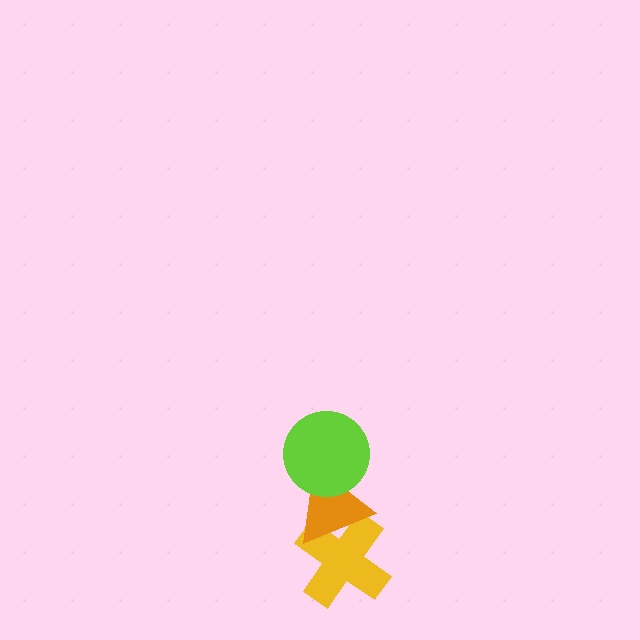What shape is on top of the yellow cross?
The orange triangle is on top of the yellow cross.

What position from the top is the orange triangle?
The orange triangle is 2nd from the top.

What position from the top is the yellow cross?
The yellow cross is 3rd from the top.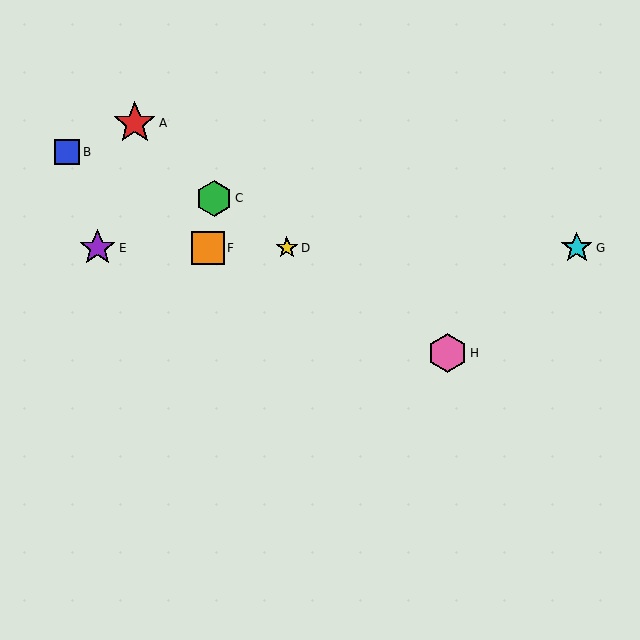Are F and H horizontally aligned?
No, F is at y≈248 and H is at y≈353.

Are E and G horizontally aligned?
Yes, both are at y≈248.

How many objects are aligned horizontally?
4 objects (D, E, F, G) are aligned horizontally.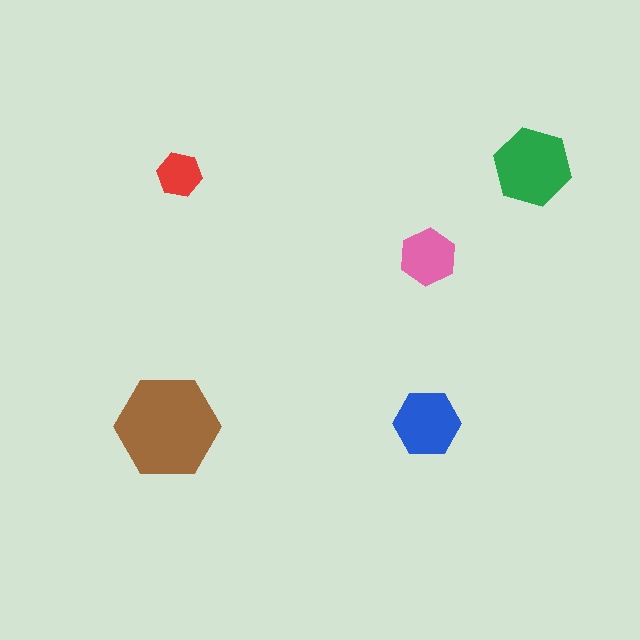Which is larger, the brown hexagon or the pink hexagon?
The brown one.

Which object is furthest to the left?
The brown hexagon is leftmost.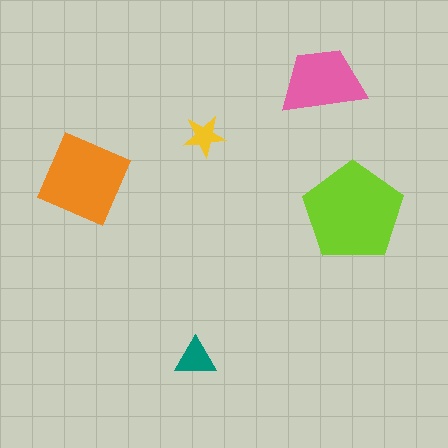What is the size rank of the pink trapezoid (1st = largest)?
3rd.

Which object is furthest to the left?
The orange diamond is leftmost.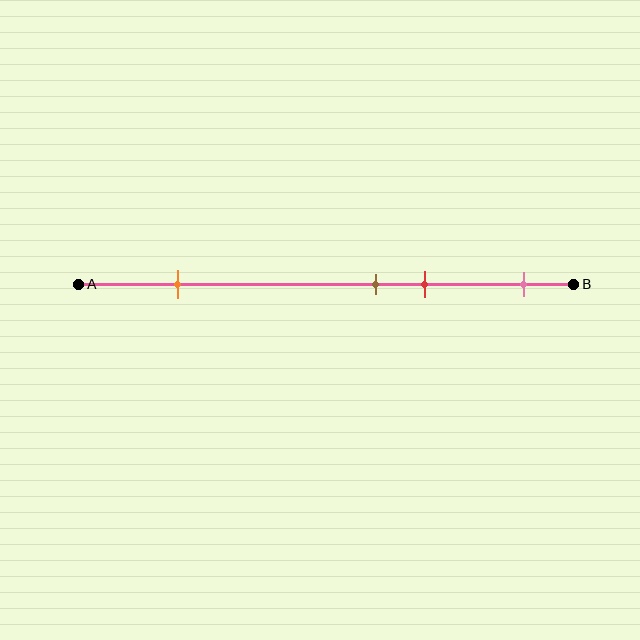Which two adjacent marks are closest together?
The brown and red marks are the closest adjacent pair.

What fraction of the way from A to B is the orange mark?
The orange mark is approximately 20% (0.2) of the way from A to B.